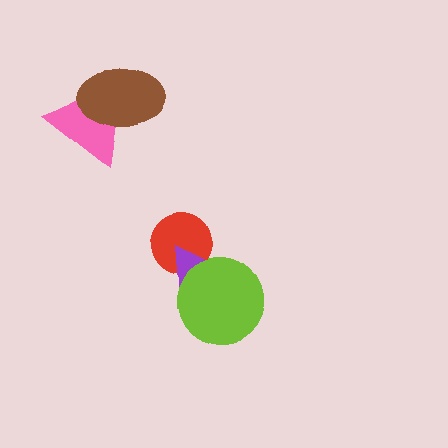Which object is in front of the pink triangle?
The brown ellipse is in front of the pink triangle.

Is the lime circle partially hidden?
No, no other shape covers it.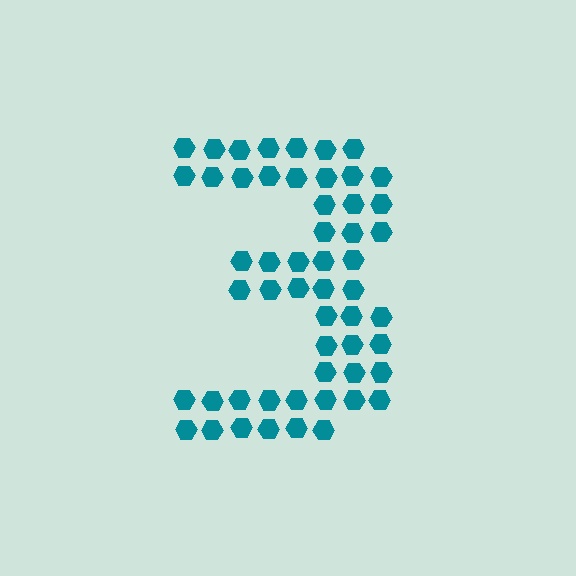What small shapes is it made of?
It is made of small hexagons.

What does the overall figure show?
The overall figure shows the digit 3.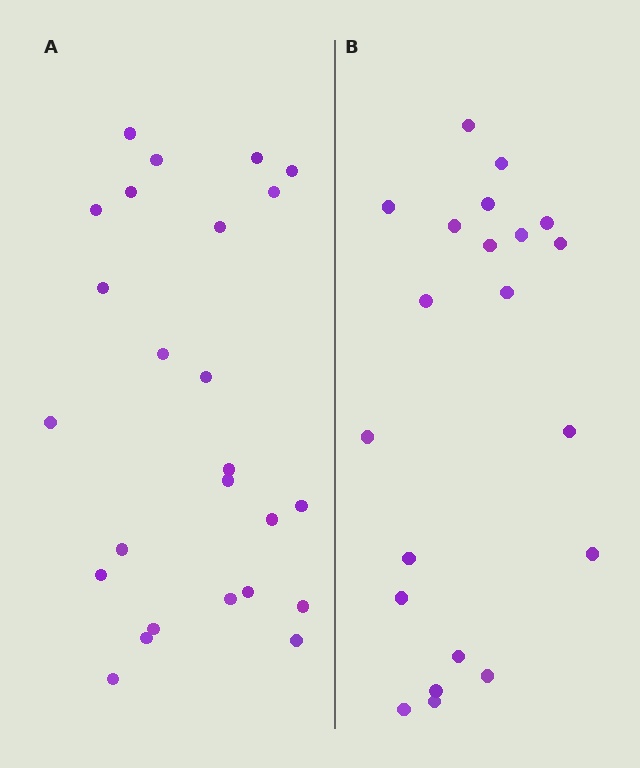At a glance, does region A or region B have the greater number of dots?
Region A (the left region) has more dots.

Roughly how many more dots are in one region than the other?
Region A has about 4 more dots than region B.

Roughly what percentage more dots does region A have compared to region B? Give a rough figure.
About 20% more.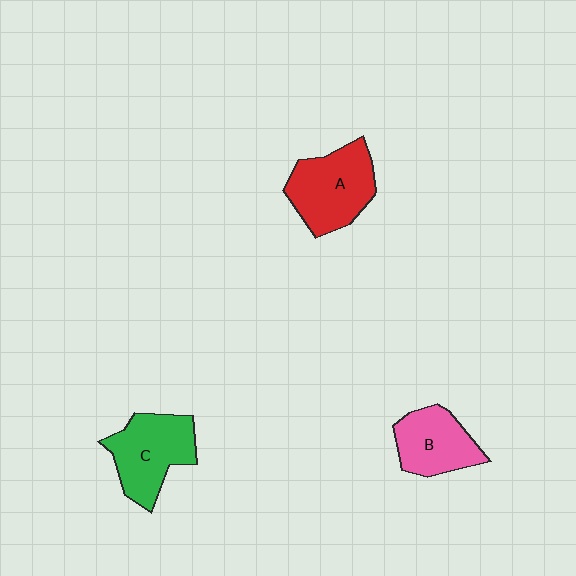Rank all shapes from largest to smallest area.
From largest to smallest: A (red), C (green), B (pink).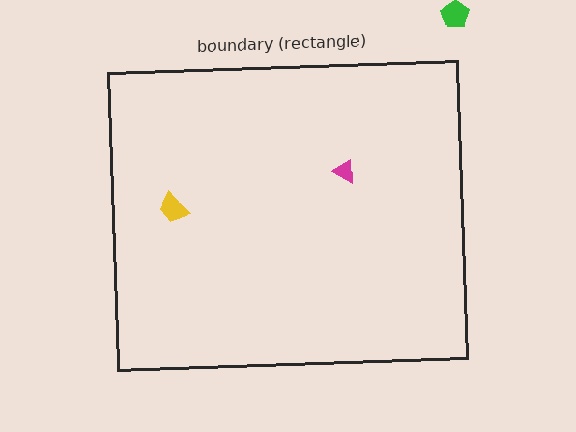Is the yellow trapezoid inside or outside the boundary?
Inside.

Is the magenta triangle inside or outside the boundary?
Inside.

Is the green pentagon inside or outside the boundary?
Outside.